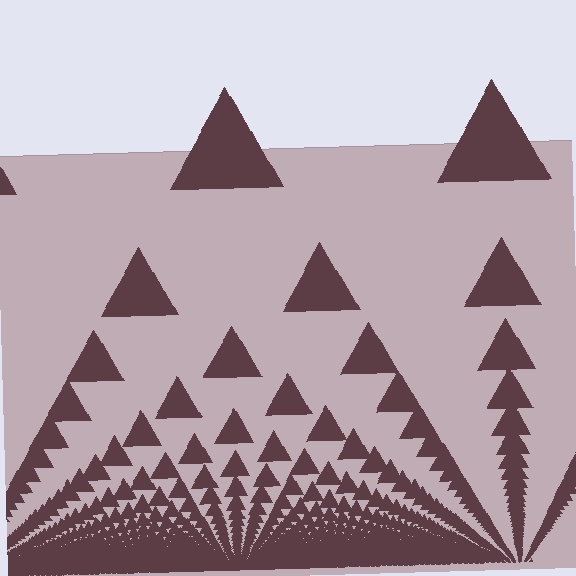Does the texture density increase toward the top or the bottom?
Density increases toward the bottom.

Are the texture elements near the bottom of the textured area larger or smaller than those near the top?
Smaller. The gradient is inverted — elements near the bottom are smaller and denser.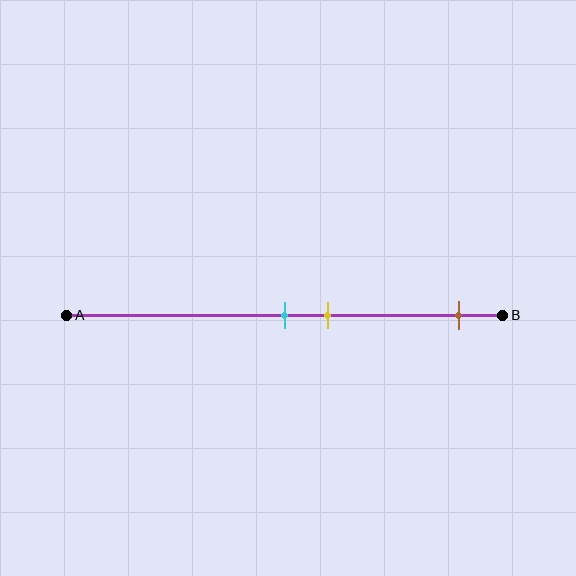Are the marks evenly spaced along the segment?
No, the marks are not evenly spaced.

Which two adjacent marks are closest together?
The cyan and yellow marks are the closest adjacent pair.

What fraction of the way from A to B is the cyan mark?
The cyan mark is approximately 50% (0.5) of the way from A to B.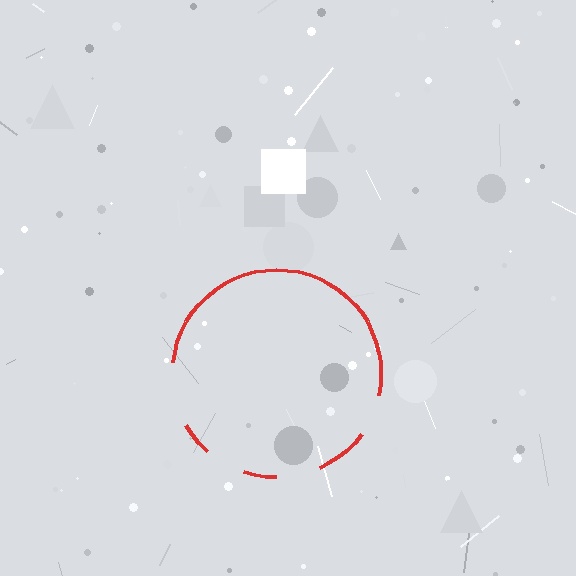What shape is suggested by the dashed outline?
The dashed outline suggests a circle.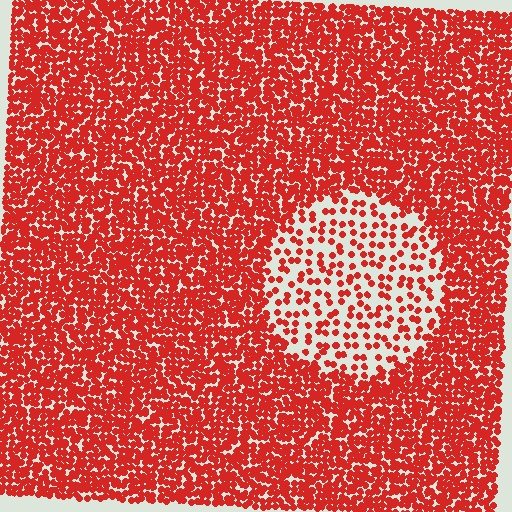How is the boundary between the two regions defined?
The boundary is defined by a change in element density (approximately 2.8x ratio). All elements are the same color, size, and shape.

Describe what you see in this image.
The image contains small red elements arranged at two different densities. A circle-shaped region is visible where the elements are less densely packed than the surrounding area.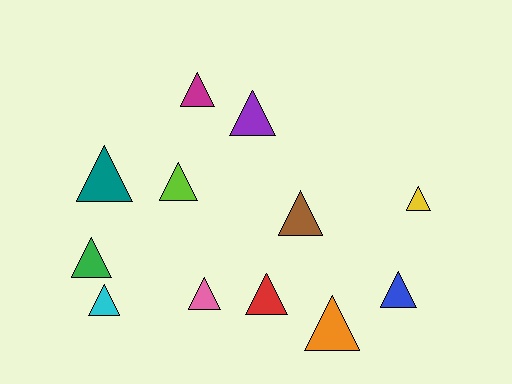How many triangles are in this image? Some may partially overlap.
There are 12 triangles.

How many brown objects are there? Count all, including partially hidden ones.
There is 1 brown object.